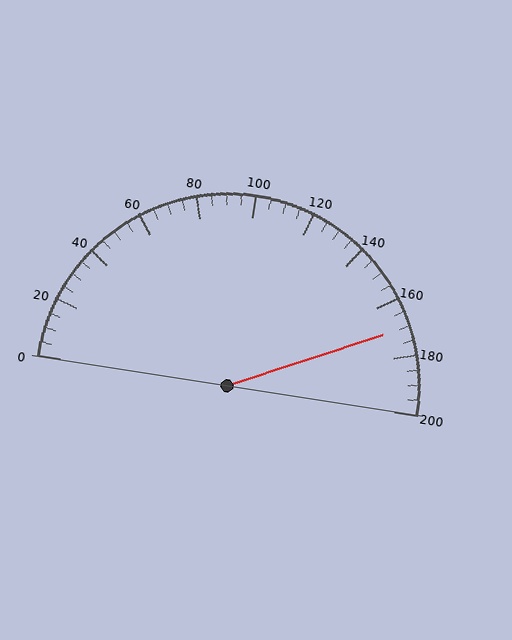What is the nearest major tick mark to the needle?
The nearest major tick mark is 160.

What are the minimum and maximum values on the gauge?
The gauge ranges from 0 to 200.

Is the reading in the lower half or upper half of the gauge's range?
The reading is in the upper half of the range (0 to 200).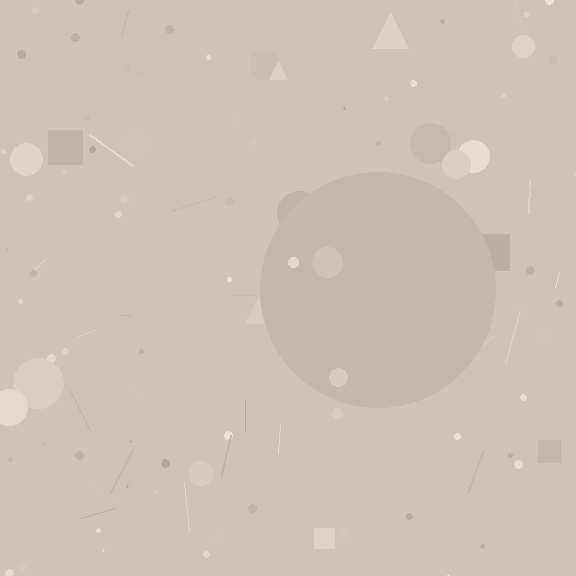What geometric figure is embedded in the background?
A circle is embedded in the background.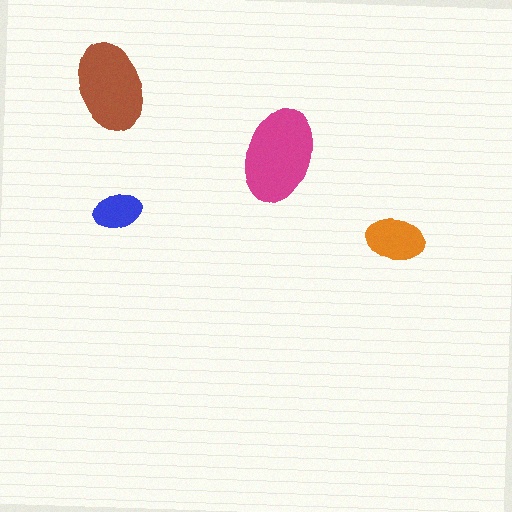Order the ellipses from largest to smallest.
the magenta one, the brown one, the orange one, the blue one.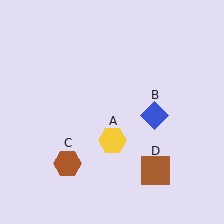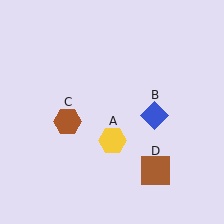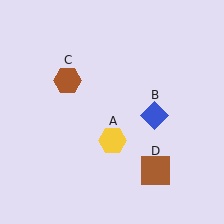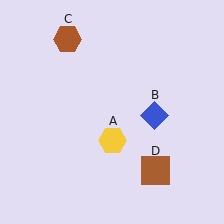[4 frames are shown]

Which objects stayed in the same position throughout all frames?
Yellow hexagon (object A) and blue diamond (object B) and brown square (object D) remained stationary.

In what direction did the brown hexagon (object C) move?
The brown hexagon (object C) moved up.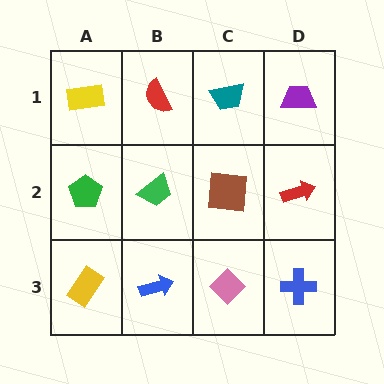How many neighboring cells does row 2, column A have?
3.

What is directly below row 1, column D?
A red arrow.